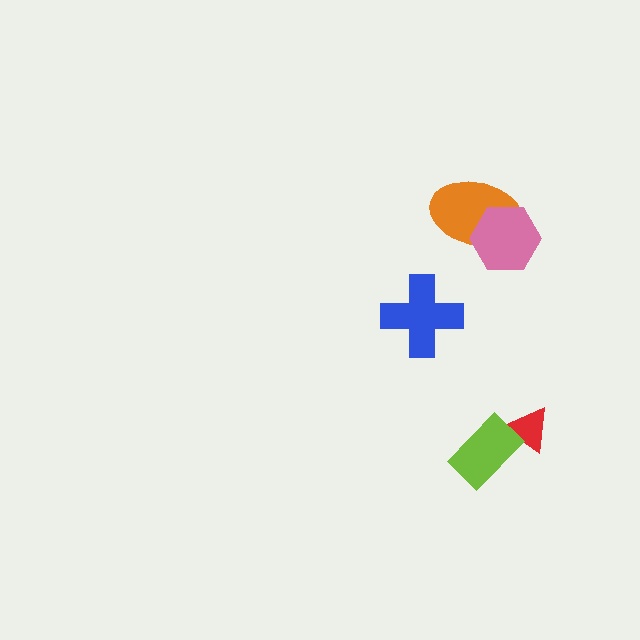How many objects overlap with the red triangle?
1 object overlaps with the red triangle.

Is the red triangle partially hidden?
Yes, it is partially covered by another shape.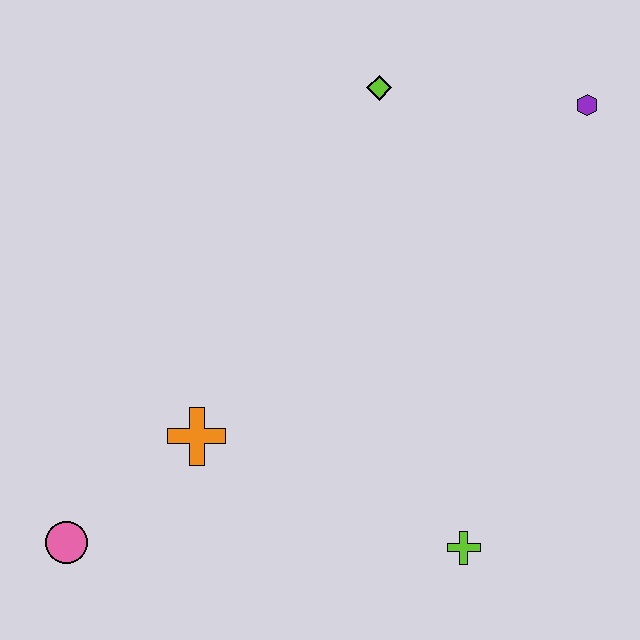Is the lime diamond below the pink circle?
No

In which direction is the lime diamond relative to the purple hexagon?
The lime diamond is to the left of the purple hexagon.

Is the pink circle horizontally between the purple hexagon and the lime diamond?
No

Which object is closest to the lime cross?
The orange cross is closest to the lime cross.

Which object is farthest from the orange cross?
The purple hexagon is farthest from the orange cross.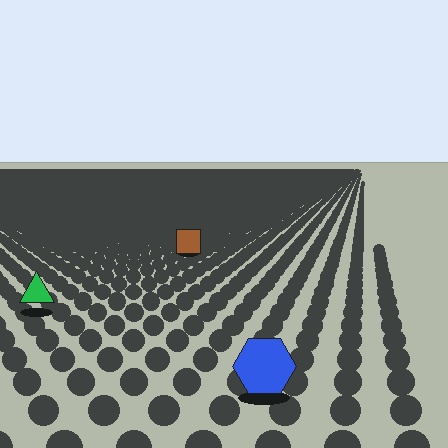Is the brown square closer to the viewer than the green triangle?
No. The green triangle is closer — you can tell from the texture gradient: the ground texture is coarser near it.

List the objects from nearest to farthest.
From nearest to farthest: the blue hexagon, the green triangle, the brown square.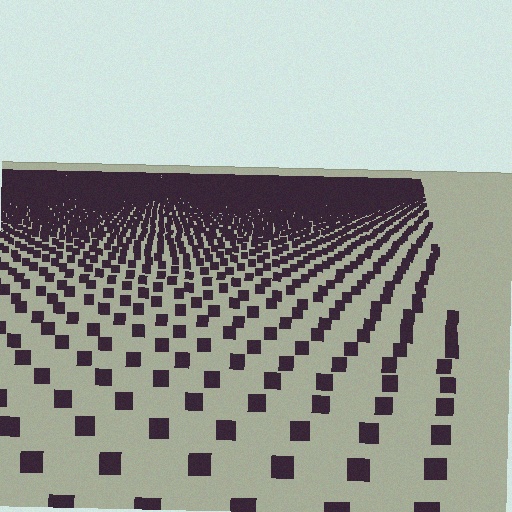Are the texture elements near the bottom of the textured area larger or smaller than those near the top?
Larger. Near the bottom, elements are closer to the viewer and appear at a bigger on-screen size.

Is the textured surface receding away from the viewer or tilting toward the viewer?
The surface is receding away from the viewer. Texture elements get smaller and denser toward the top.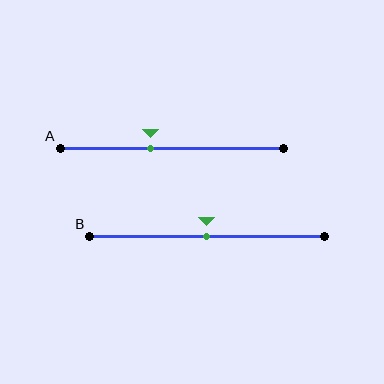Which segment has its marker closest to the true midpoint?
Segment B has its marker closest to the true midpoint.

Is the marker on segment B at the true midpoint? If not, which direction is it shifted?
Yes, the marker on segment B is at the true midpoint.